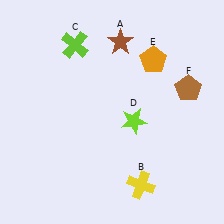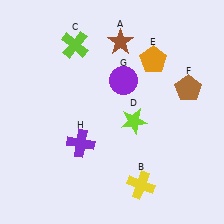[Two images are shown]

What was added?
A purple circle (G), a purple cross (H) were added in Image 2.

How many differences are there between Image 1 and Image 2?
There are 2 differences between the two images.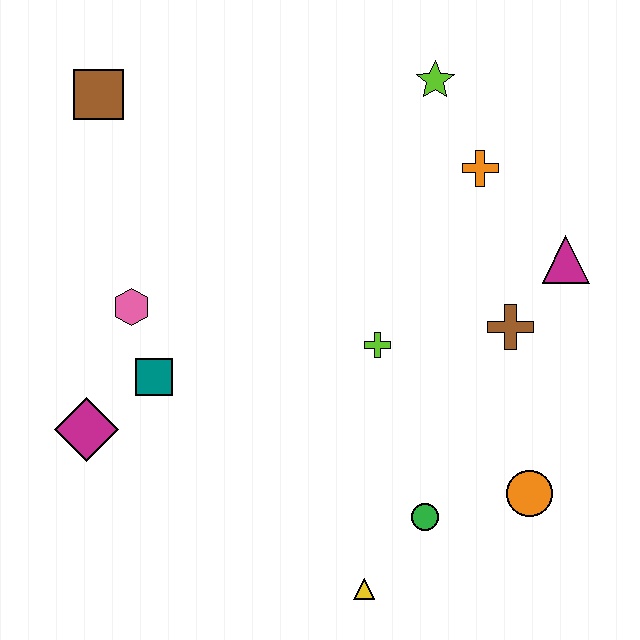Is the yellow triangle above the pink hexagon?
No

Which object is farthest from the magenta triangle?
The magenta diamond is farthest from the magenta triangle.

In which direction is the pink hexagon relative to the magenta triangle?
The pink hexagon is to the left of the magenta triangle.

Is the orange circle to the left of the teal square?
No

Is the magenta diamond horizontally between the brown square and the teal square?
No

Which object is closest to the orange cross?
The lime star is closest to the orange cross.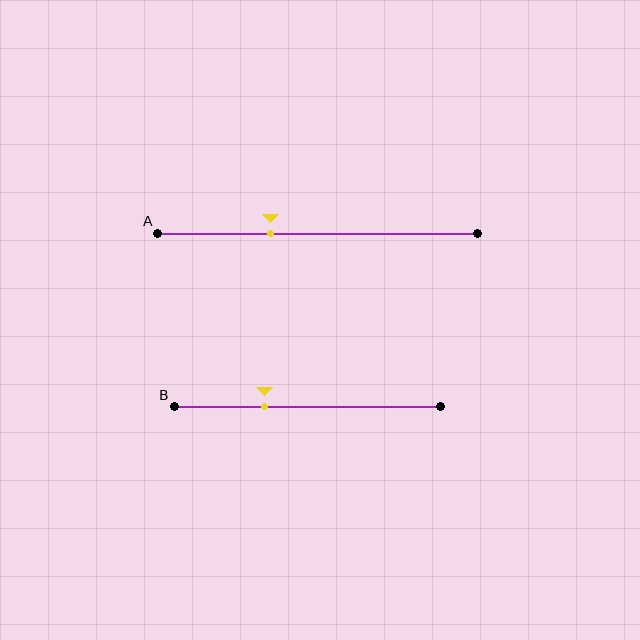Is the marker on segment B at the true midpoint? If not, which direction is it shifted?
No, the marker on segment B is shifted to the left by about 16% of the segment length.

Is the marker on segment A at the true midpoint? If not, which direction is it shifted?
No, the marker on segment A is shifted to the left by about 15% of the segment length.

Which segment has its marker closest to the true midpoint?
Segment A has its marker closest to the true midpoint.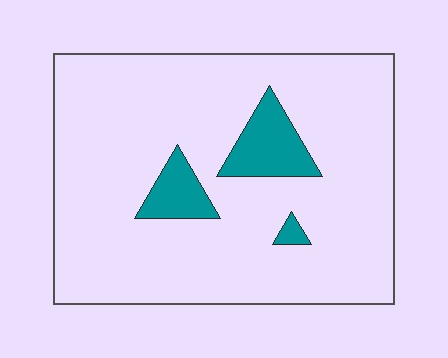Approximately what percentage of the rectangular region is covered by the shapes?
Approximately 10%.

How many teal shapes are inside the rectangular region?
3.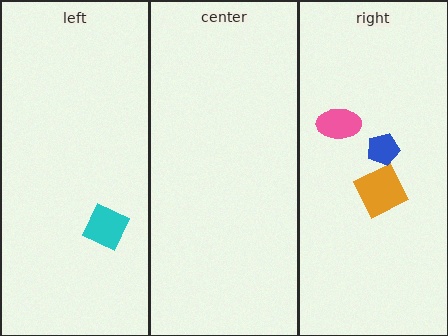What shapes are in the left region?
The cyan diamond.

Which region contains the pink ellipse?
The right region.